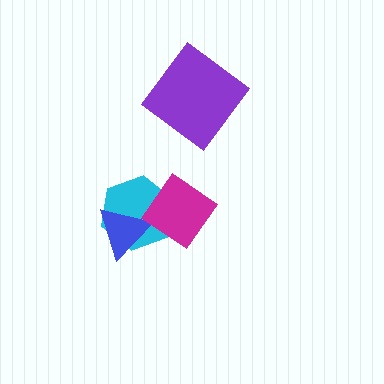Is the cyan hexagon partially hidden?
Yes, it is partially covered by another shape.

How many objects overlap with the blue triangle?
2 objects overlap with the blue triangle.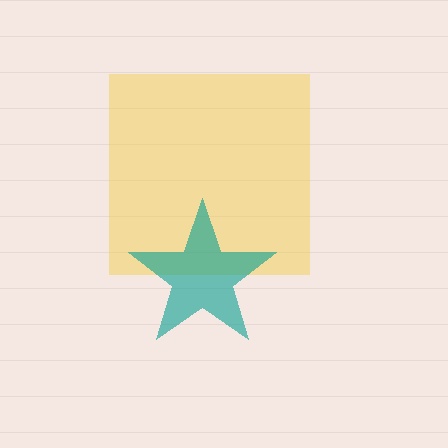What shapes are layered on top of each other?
The layered shapes are: a yellow square, a teal star.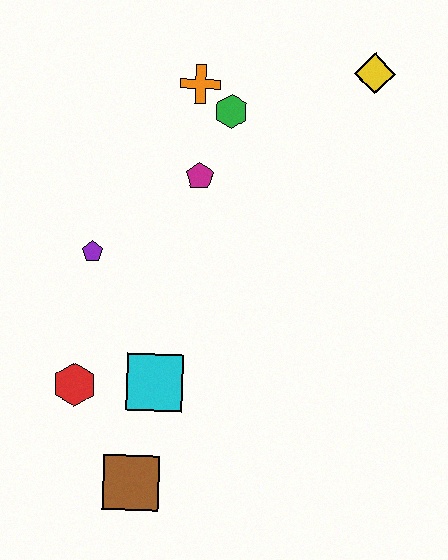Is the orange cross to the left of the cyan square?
No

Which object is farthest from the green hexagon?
The brown square is farthest from the green hexagon.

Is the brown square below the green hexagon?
Yes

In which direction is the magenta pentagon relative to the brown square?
The magenta pentagon is above the brown square.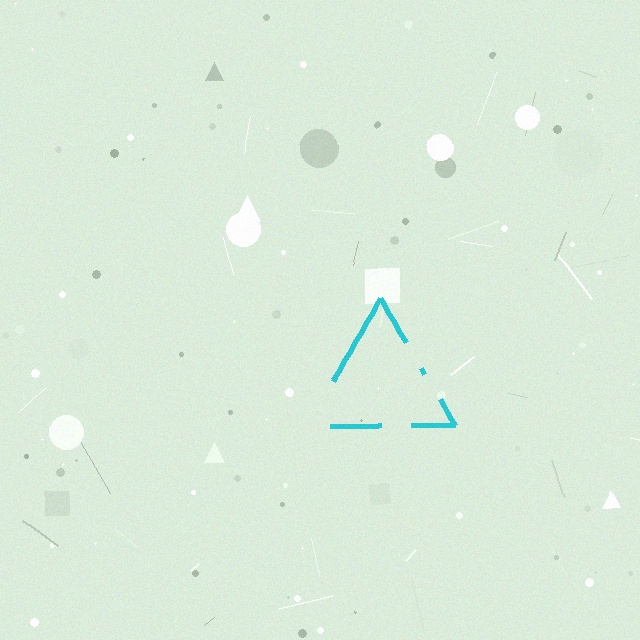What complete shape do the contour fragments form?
The contour fragments form a triangle.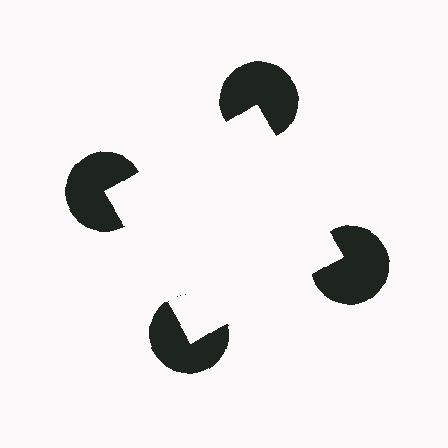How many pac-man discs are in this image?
There are 4 — one at each vertex of the illusory square.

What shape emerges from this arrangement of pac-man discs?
An illusory square — its edges are inferred from the aligned wedge cuts in the pac-man discs, not physically drawn.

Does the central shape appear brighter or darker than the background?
It typically appears slightly brighter than the background, even though no actual brightness change is drawn.